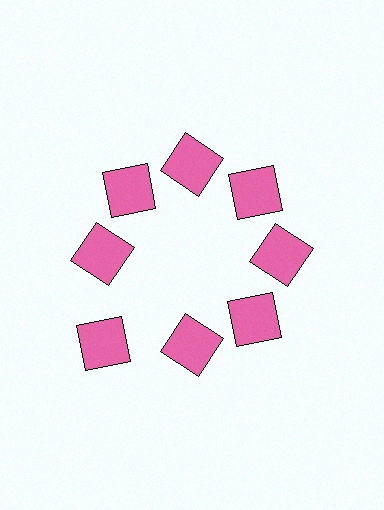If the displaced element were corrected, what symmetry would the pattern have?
It would have 8-fold rotational symmetry — the pattern would map onto itself every 45 degrees.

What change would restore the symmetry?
The symmetry would be restored by moving it inward, back onto the ring so that all 8 squares sit at equal angles and equal distance from the center.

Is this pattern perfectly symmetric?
No. The 8 pink squares are arranged in a ring, but one element near the 8 o'clock position is pushed outward from the center, breaking the 8-fold rotational symmetry.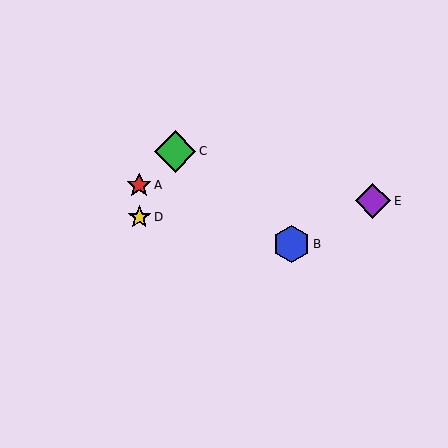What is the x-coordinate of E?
Object E is at x≈373.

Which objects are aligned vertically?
Objects A, D are aligned vertically.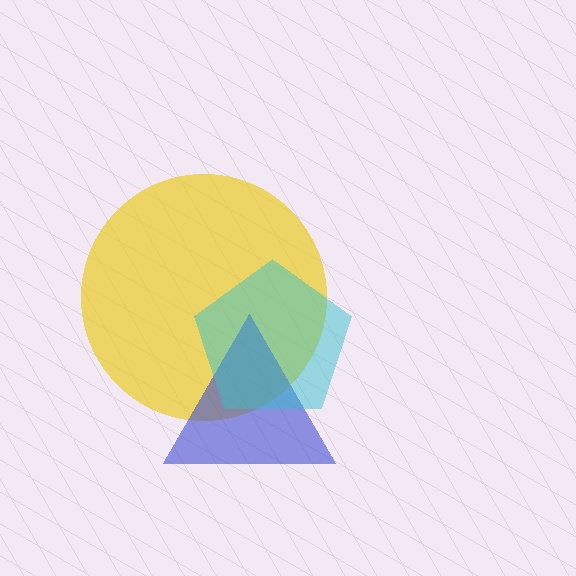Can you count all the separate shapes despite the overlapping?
Yes, there are 3 separate shapes.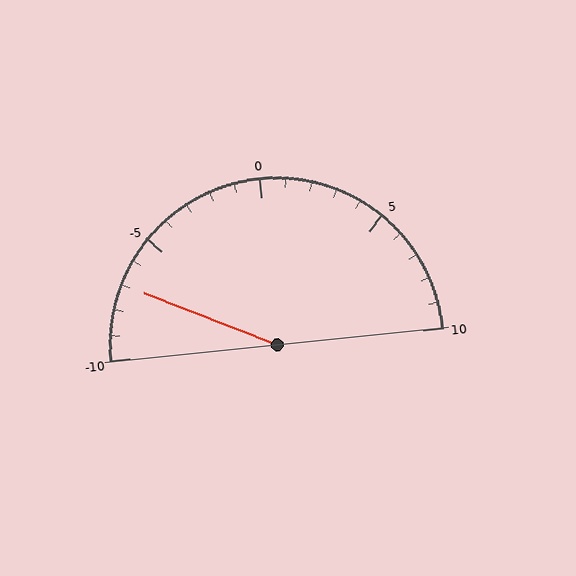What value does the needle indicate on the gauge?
The needle indicates approximately -7.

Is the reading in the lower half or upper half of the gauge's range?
The reading is in the lower half of the range (-10 to 10).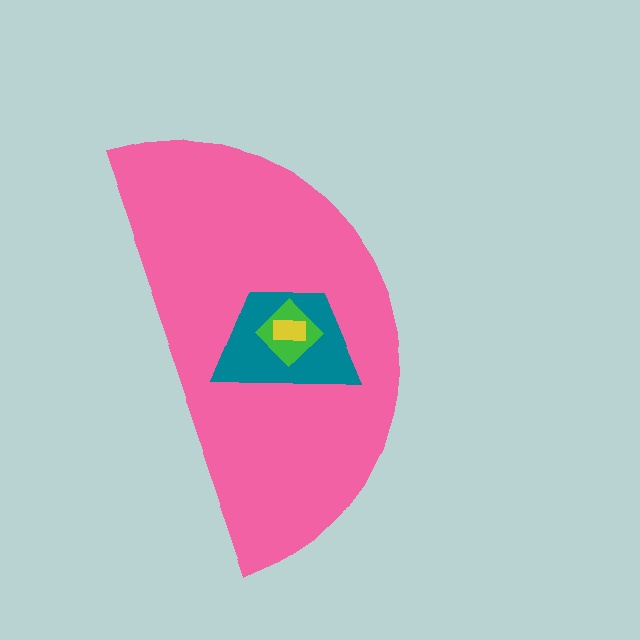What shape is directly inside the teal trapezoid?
The green diamond.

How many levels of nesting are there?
4.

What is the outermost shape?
The pink semicircle.